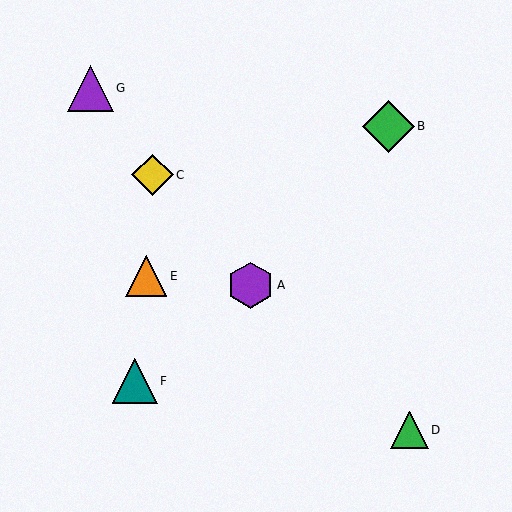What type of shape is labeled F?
Shape F is a teal triangle.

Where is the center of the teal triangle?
The center of the teal triangle is at (135, 381).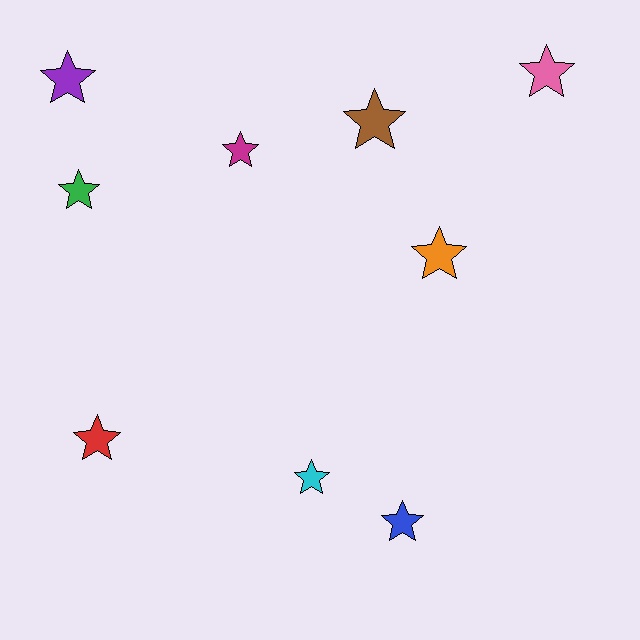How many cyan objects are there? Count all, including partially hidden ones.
There is 1 cyan object.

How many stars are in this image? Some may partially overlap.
There are 9 stars.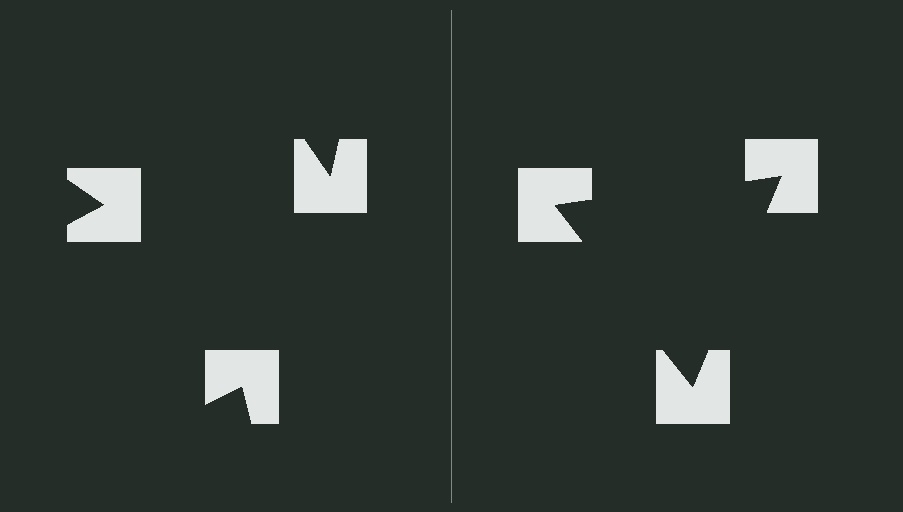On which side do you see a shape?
An illusory triangle appears on the right side. On the left side the wedge cuts are rotated, so no coherent shape forms.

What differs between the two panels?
The notched squares are positioned identically on both sides; only the wedge orientations differ. On the right they align to a triangle; on the left they are misaligned.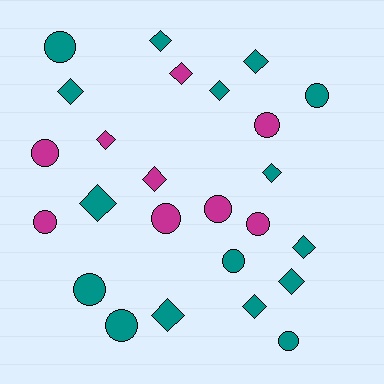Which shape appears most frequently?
Diamond, with 13 objects.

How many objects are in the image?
There are 25 objects.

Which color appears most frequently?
Teal, with 16 objects.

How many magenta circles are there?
There are 6 magenta circles.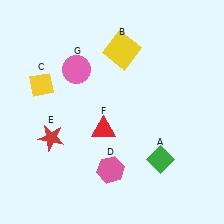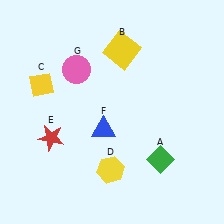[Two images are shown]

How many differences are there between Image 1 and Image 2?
There are 2 differences between the two images.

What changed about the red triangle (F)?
In Image 1, F is red. In Image 2, it changed to blue.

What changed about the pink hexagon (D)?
In Image 1, D is pink. In Image 2, it changed to yellow.